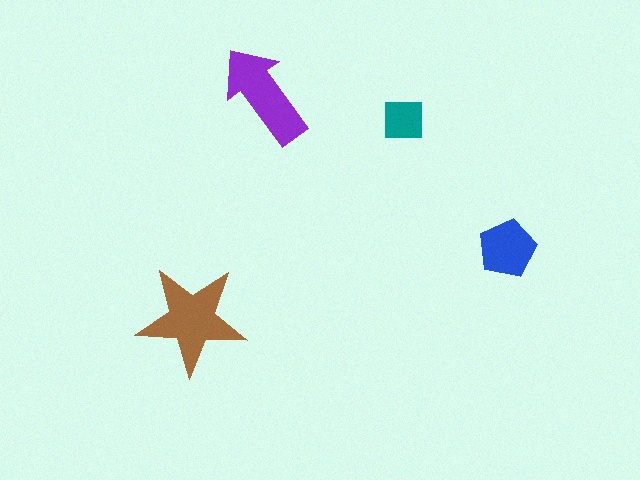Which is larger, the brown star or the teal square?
The brown star.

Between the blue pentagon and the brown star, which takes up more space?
The brown star.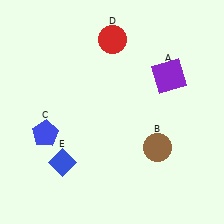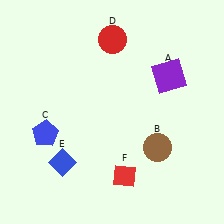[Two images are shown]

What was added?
A red diamond (F) was added in Image 2.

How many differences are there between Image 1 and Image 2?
There is 1 difference between the two images.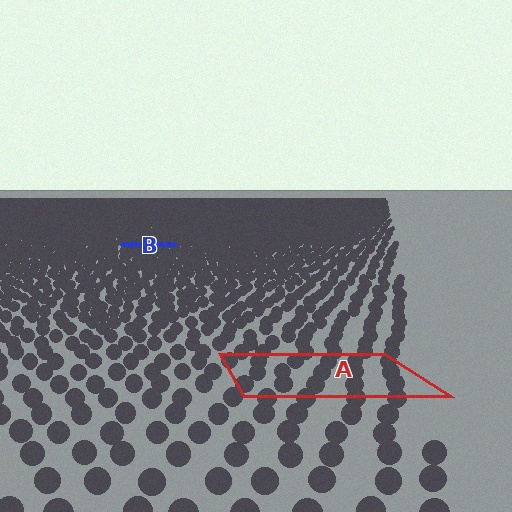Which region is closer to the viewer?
Region A is closer. The texture elements there are larger and more spread out.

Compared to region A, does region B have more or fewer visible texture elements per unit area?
Region B has more texture elements per unit area — they are packed more densely because it is farther away.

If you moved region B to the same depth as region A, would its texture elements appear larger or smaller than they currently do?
They would appear larger. At a closer depth, the same texture elements are projected at a bigger on-screen size.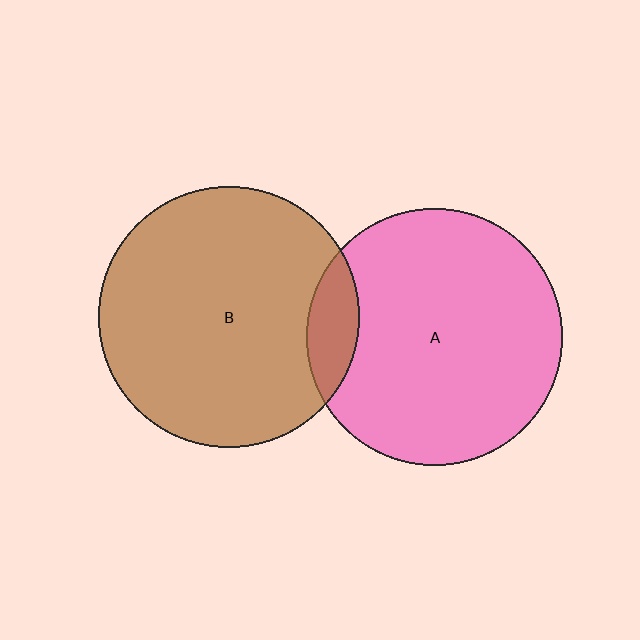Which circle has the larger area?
Circle B (brown).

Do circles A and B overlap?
Yes.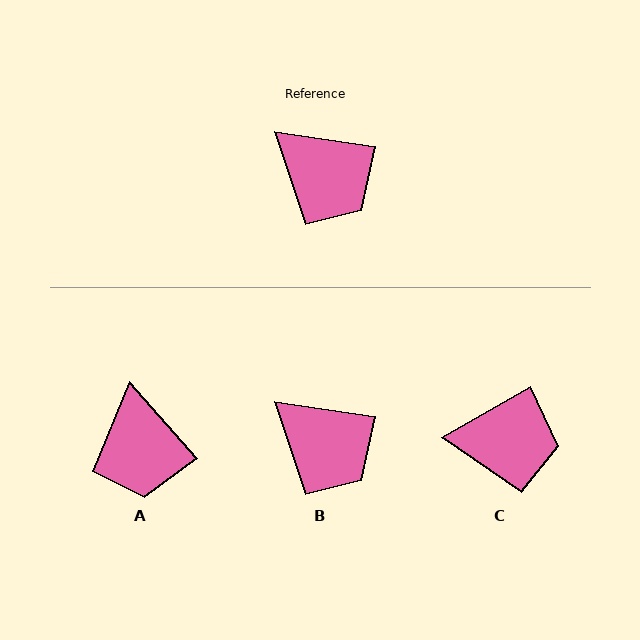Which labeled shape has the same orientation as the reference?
B.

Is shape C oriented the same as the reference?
No, it is off by about 37 degrees.